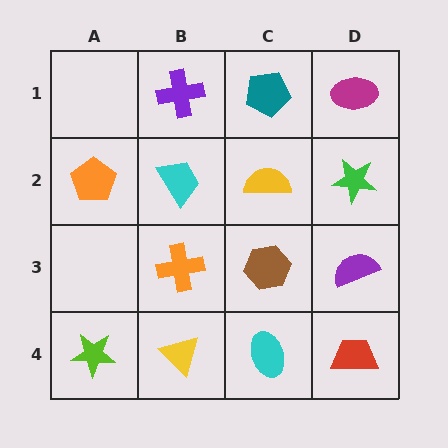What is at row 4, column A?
A lime star.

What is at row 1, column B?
A purple cross.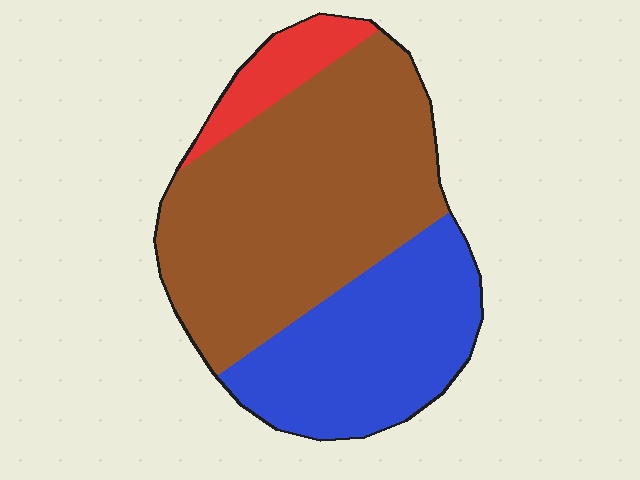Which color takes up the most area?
Brown, at roughly 60%.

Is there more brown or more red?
Brown.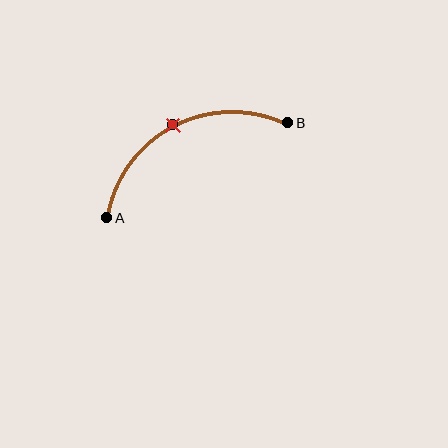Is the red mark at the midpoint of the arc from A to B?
Yes. The red mark lies on the arc at equal arc-length from both A and B — it is the arc midpoint.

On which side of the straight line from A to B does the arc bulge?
The arc bulges above the straight line connecting A and B.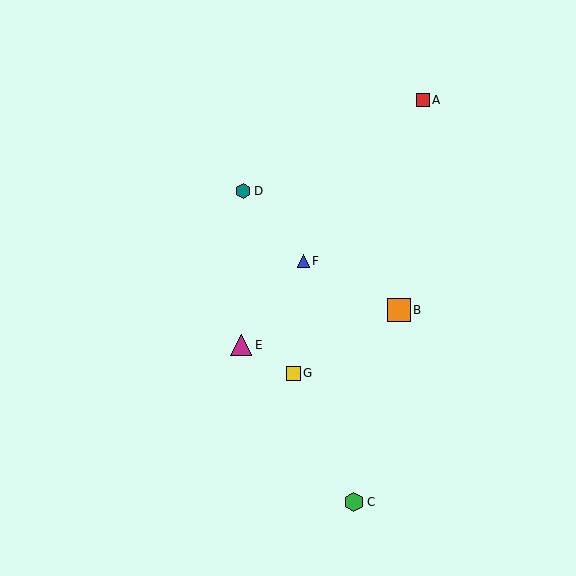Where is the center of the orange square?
The center of the orange square is at (399, 310).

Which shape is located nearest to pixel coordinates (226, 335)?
The magenta triangle (labeled E) at (241, 345) is nearest to that location.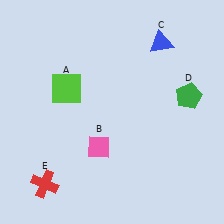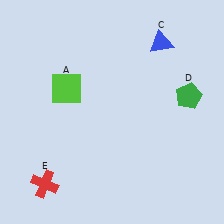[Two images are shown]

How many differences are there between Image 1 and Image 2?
There is 1 difference between the two images.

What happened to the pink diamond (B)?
The pink diamond (B) was removed in Image 2. It was in the bottom-left area of Image 1.